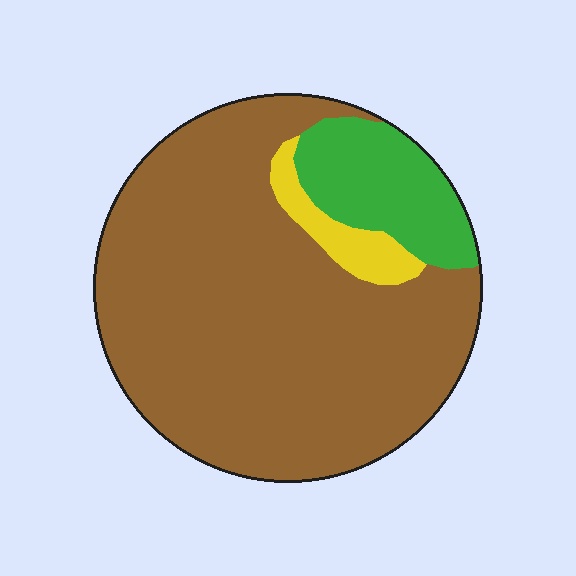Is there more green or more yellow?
Green.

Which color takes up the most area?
Brown, at roughly 80%.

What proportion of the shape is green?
Green covers around 15% of the shape.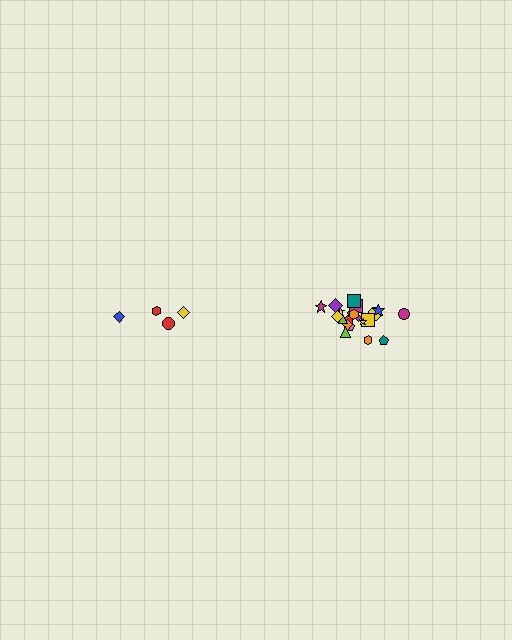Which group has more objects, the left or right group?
The right group.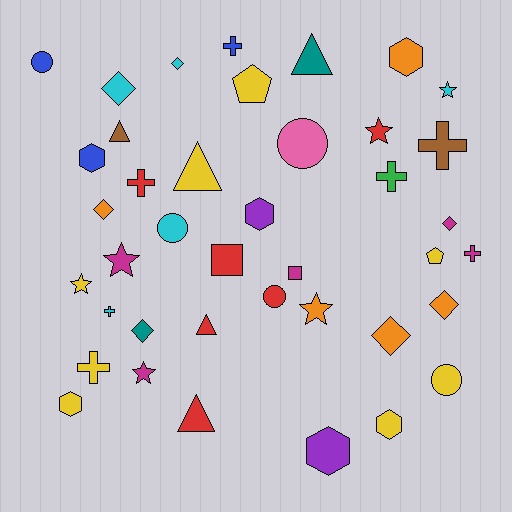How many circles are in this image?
There are 5 circles.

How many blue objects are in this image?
There are 3 blue objects.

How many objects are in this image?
There are 40 objects.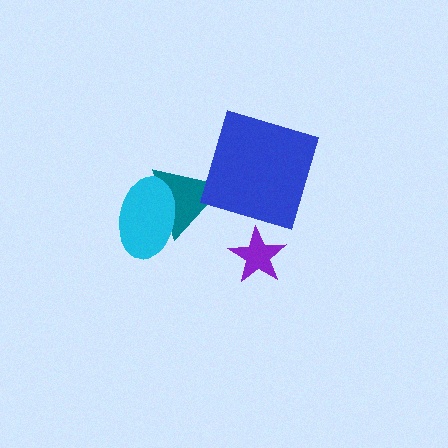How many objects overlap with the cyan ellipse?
1 object overlaps with the cyan ellipse.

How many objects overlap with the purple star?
0 objects overlap with the purple star.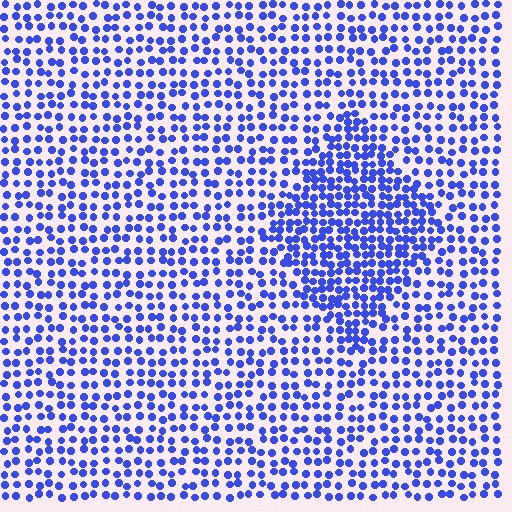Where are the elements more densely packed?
The elements are more densely packed inside the diamond boundary.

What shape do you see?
I see a diamond.